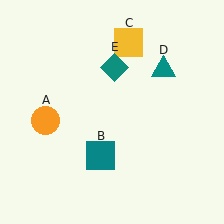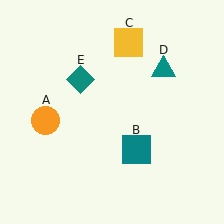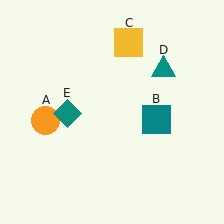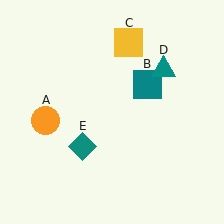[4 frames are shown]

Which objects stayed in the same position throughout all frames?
Orange circle (object A) and yellow square (object C) and teal triangle (object D) remained stationary.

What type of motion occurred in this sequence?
The teal square (object B), teal diamond (object E) rotated counterclockwise around the center of the scene.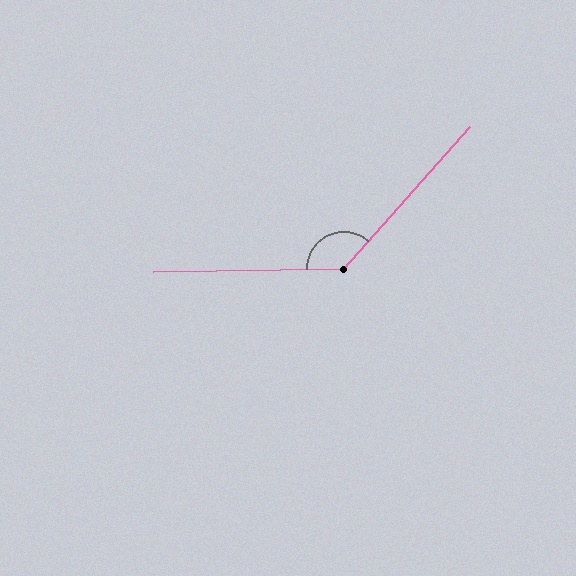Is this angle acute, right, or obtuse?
It is obtuse.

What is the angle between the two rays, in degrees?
Approximately 132 degrees.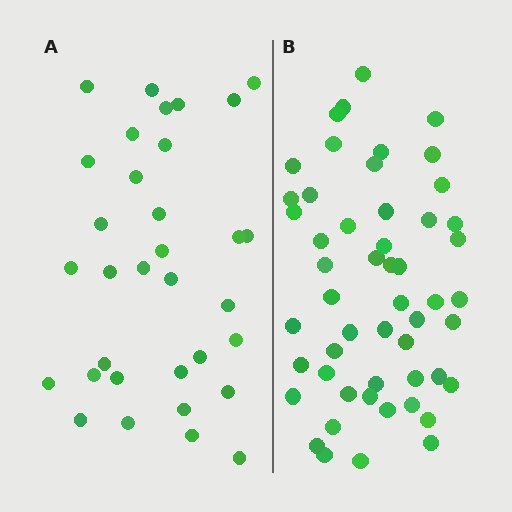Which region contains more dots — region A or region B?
Region B (the right region) has more dots.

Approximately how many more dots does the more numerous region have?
Region B has approximately 20 more dots than region A.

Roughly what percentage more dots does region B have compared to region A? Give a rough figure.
About 60% more.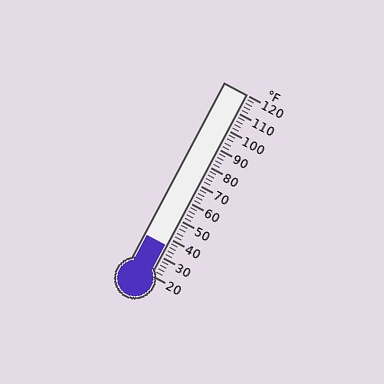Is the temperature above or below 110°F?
The temperature is below 110°F.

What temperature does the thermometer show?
The thermometer shows approximately 36°F.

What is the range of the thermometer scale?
The thermometer scale ranges from 20°F to 120°F.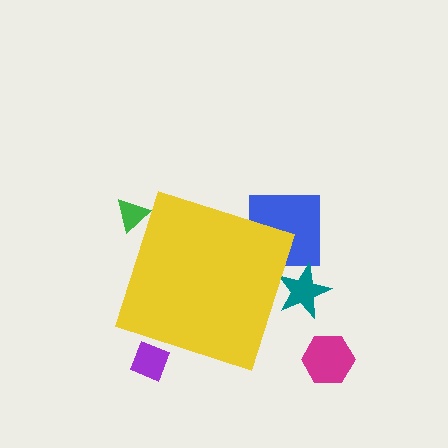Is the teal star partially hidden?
Yes, the teal star is partially hidden behind the yellow diamond.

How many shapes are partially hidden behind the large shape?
4 shapes are partially hidden.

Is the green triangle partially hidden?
Yes, the green triangle is partially hidden behind the yellow diamond.